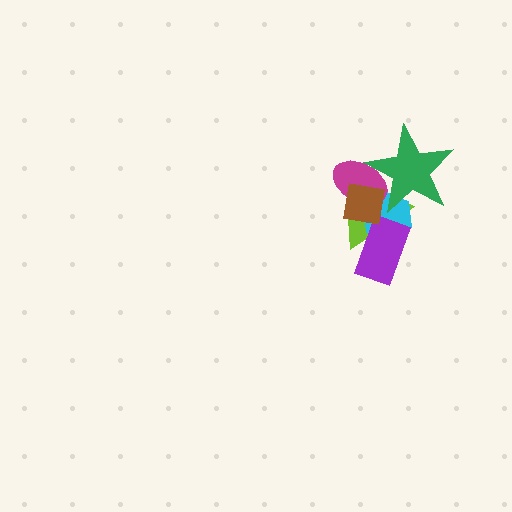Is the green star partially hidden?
Yes, it is partially covered by another shape.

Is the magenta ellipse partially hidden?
Yes, it is partially covered by another shape.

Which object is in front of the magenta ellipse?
The brown square is in front of the magenta ellipse.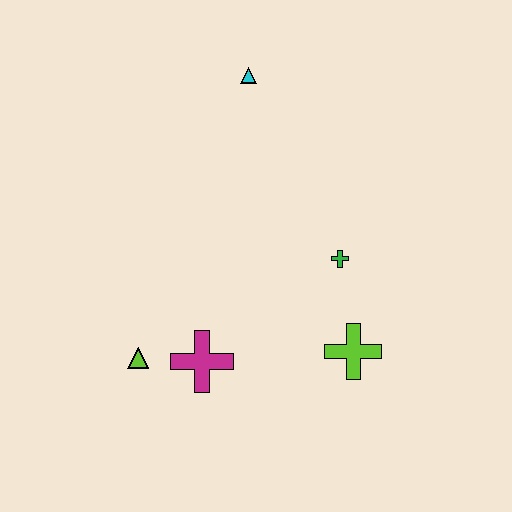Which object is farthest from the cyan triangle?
The lime triangle is farthest from the cyan triangle.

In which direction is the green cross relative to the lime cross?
The green cross is above the lime cross.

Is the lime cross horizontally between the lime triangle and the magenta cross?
No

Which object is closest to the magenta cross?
The lime triangle is closest to the magenta cross.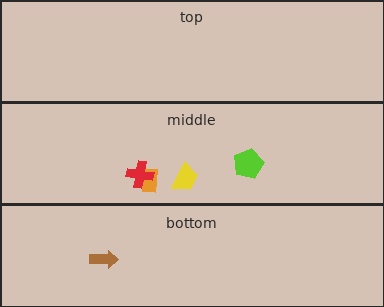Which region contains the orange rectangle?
The middle region.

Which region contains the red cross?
The middle region.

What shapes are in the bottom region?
The brown arrow.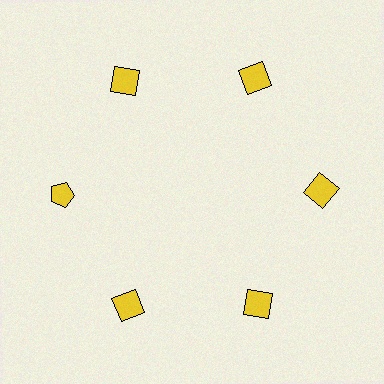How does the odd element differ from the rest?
It has a different shape: pentagon instead of square.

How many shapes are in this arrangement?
There are 6 shapes arranged in a ring pattern.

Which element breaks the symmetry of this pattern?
The yellow pentagon at roughly the 9 o'clock position breaks the symmetry. All other shapes are yellow squares.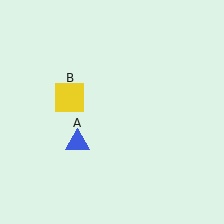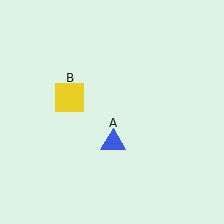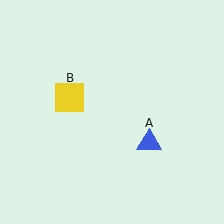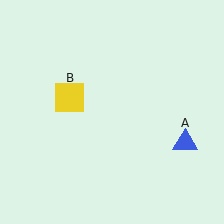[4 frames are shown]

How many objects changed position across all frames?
1 object changed position: blue triangle (object A).